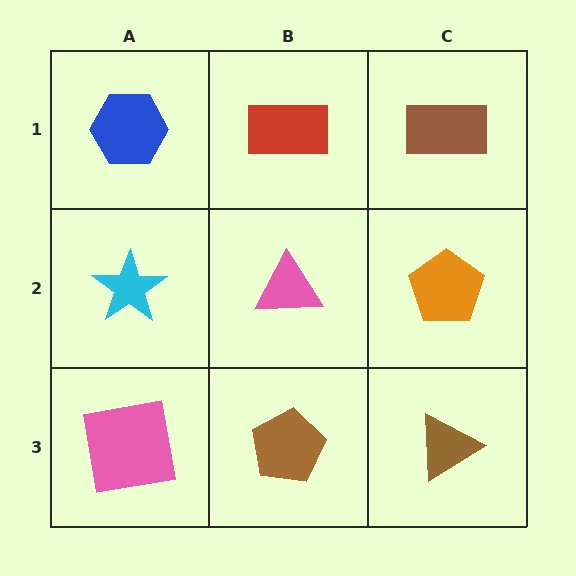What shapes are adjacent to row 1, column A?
A cyan star (row 2, column A), a red rectangle (row 1, column B).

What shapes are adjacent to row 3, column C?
An orange pentagon (row 2, column C), a brown pentagon (row 3, column B).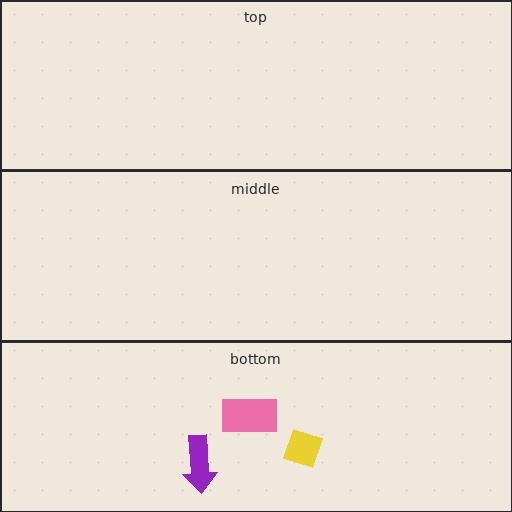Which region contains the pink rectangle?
The bottom region.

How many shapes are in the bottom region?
3.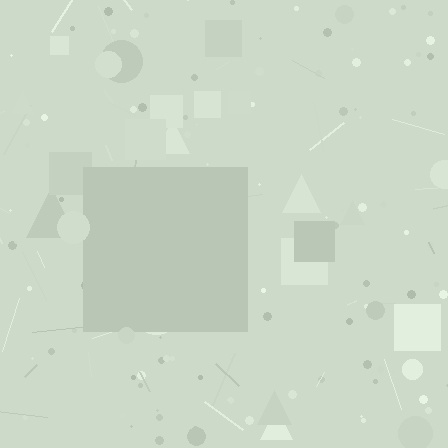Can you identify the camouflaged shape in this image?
The camouflaged shape is a square.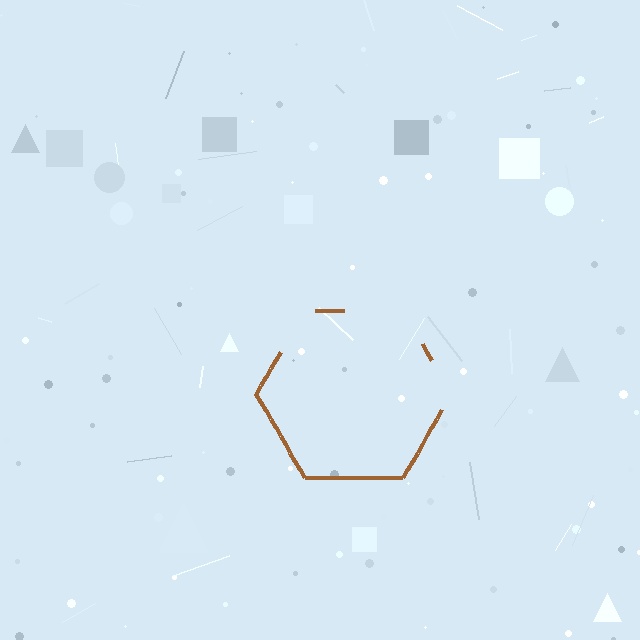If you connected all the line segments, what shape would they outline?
They would outline a hexagon.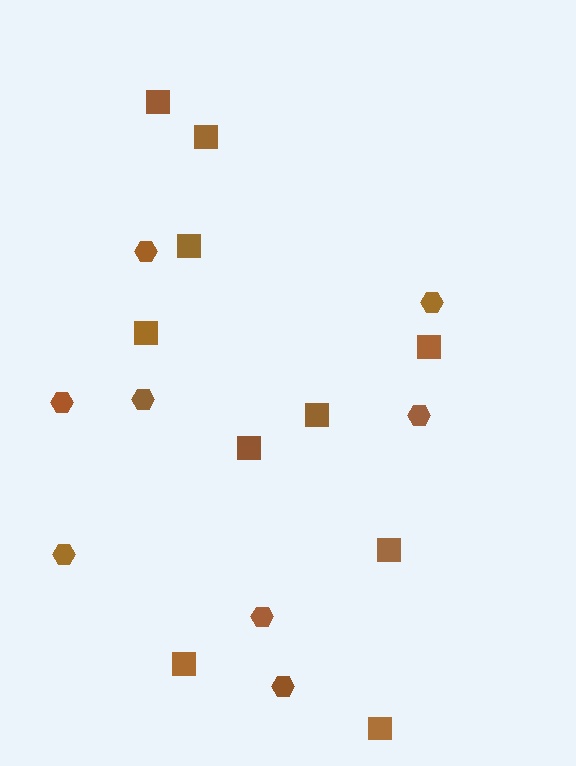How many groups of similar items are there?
There are 2 groups: one group of squares (10) and one group of hexagons (8).